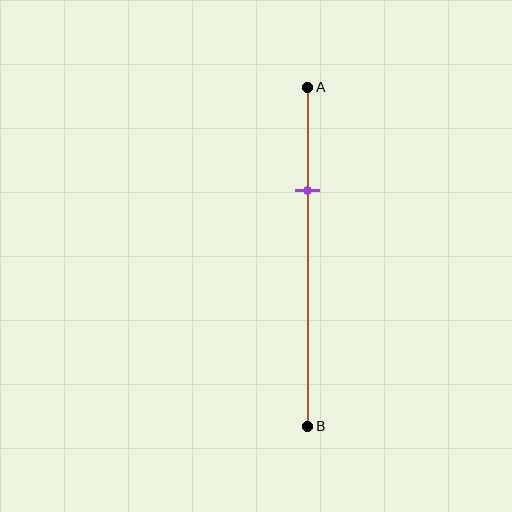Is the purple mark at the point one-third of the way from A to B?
Yes, the mark is approximately at the one-third point.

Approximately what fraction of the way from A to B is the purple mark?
The purple mark is approximately 30% of the way from A to B.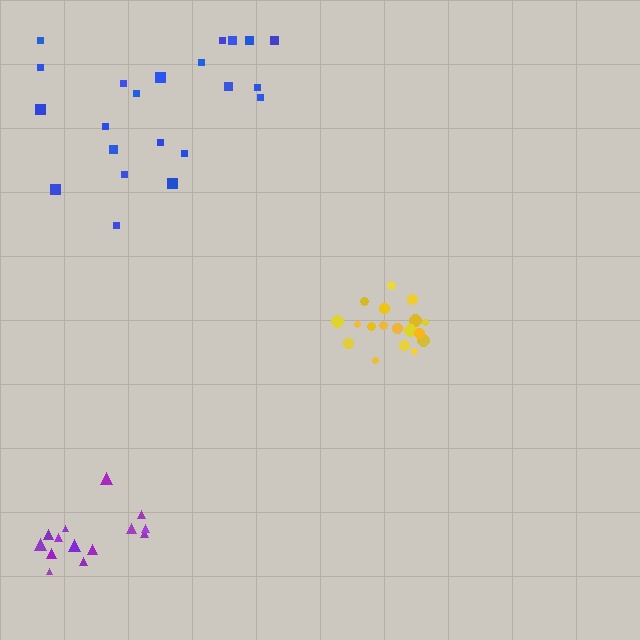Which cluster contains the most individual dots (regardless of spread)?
Blue (22).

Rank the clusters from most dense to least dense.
yellow, purple, blue.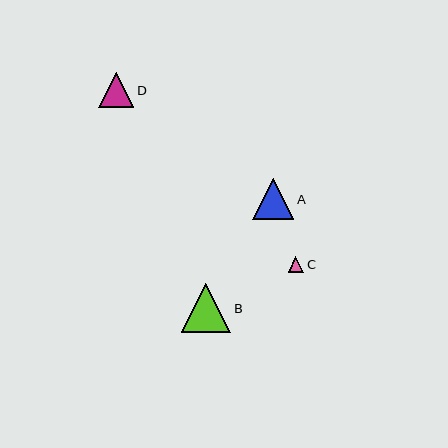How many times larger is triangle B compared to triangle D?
Triangle B is approximately 1.4 times the size of triangle D.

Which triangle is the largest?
Triangle B is the largest with a size of approximately 50 pixels.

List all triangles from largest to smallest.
From largest to smallest: B, A, D, C.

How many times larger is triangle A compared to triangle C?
Triangle A is approximately 2.6 times the size of triangle C.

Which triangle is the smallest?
Triangle C is the smallest with a size of approximately 16 pixels.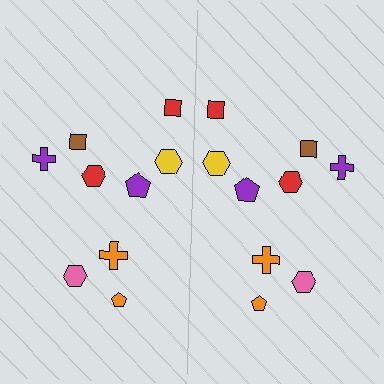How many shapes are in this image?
There are 18 shapes in this image.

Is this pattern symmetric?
Yes, this pattern has bilateral (reflection) symmetry.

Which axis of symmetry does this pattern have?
The pattern has a vertical axis of symmetry running through the center of the image.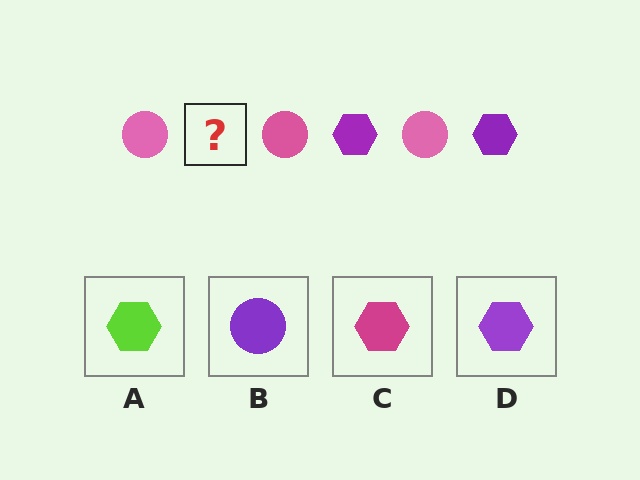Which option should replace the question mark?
Option D.